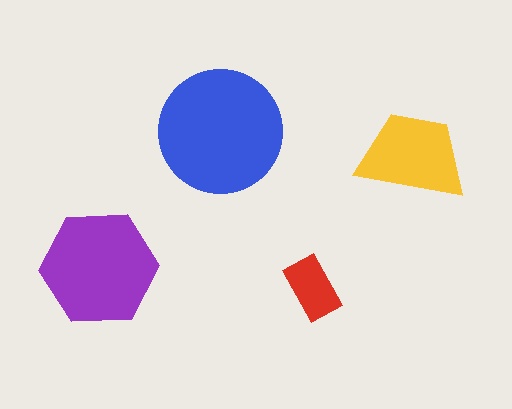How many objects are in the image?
There are 4 objects in the image.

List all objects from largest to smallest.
The blue circle, the purple hexagon, the yellow trapezoid, the red rectangle.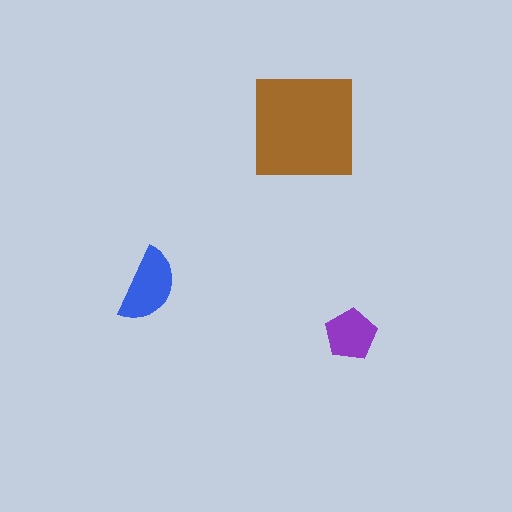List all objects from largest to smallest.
The brown square, the blue semicircle, the purple pentagon.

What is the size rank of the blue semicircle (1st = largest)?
2nd.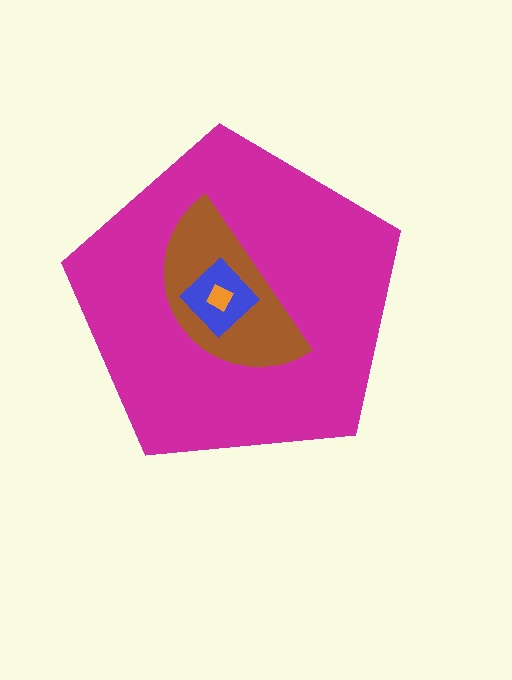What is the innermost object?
The orange square.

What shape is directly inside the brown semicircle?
The blue diamond.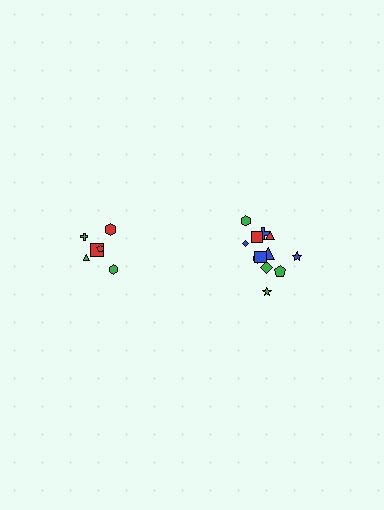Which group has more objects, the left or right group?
The right group.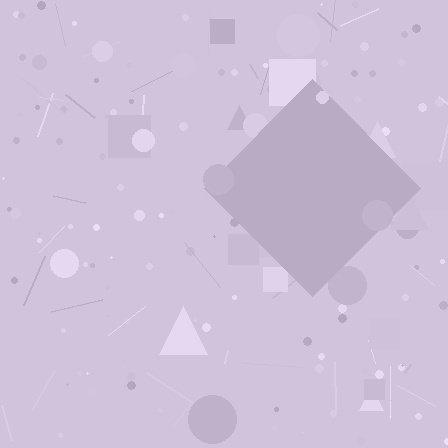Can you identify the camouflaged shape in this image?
The camouflaged shape is a diamond.